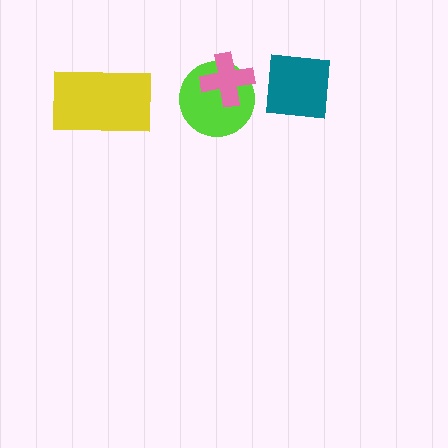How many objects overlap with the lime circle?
1 object overlaps with the lime circle.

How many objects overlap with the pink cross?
1 object overlaps with the pink cross.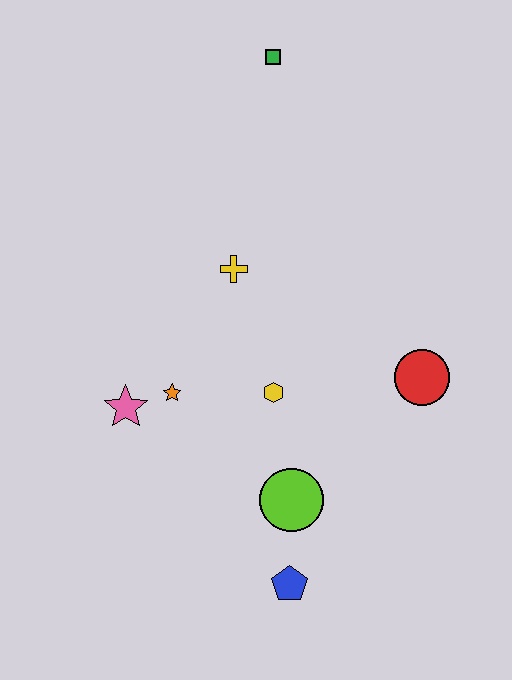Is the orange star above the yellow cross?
No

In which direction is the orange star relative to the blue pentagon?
The orange star is above the blue pentagon.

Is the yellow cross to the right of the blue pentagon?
No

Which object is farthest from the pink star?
The green square is farthest from the pink star.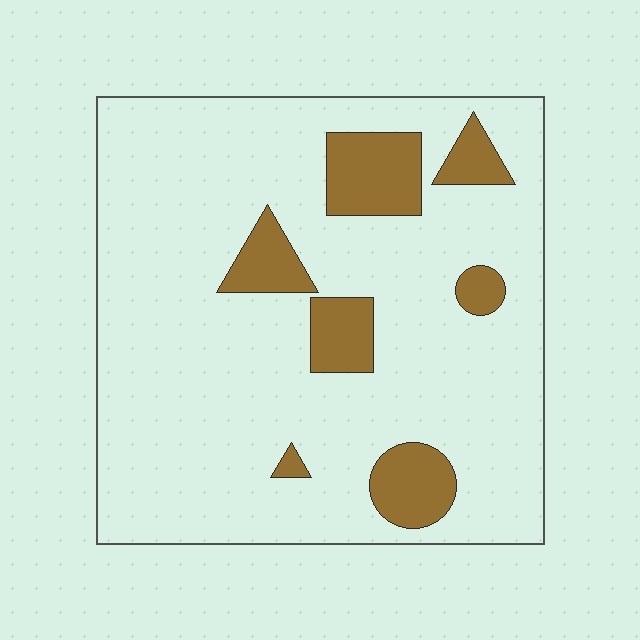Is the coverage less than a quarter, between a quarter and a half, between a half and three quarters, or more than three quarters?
Less than a quarter.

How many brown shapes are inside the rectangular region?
7.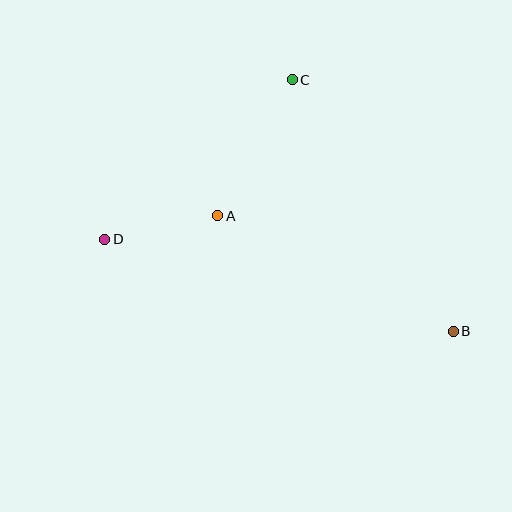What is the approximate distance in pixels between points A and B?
The distance between A and B is approximately 263 pixels.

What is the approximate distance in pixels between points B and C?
The distance between B and C is approximately 299 pixels.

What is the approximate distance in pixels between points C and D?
The distance between C and D is approximately 246 pixels.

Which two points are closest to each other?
Points A and D are closest to each other.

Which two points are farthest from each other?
Points B and D are farthest from each other.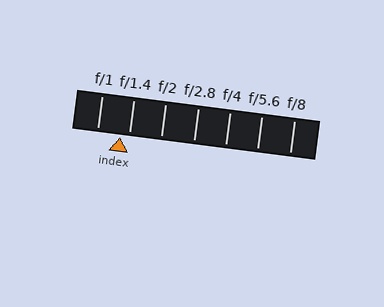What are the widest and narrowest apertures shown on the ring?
The widest aperture shown is f/1 and the narrowest is f/8.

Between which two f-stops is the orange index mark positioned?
The index mark is between f/1 and f/1.4.